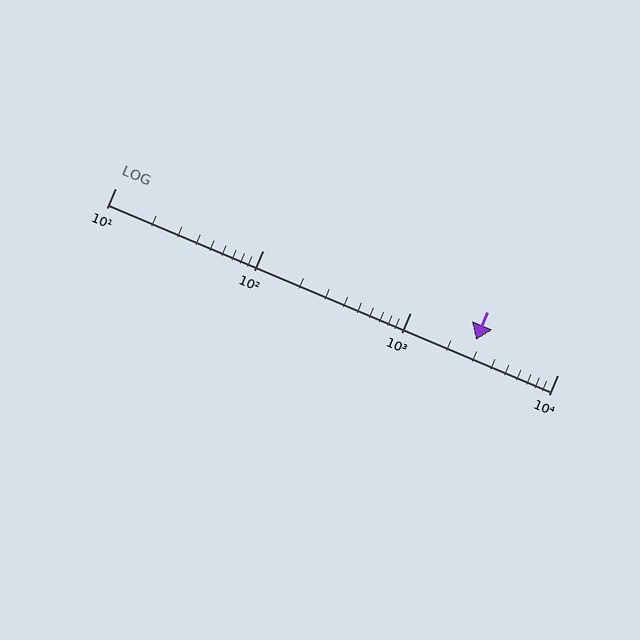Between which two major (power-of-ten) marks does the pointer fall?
The pointer is between 1000 and 10000.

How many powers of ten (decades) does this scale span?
The scale spans 3 decades, from 10 to 10000.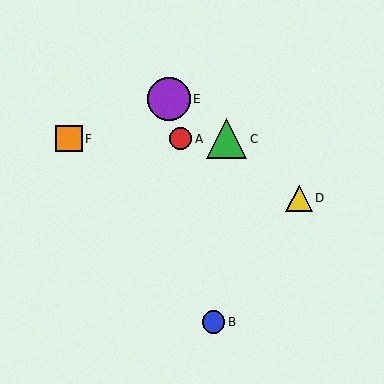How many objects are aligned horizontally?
3 objects (A, C, F) are aligned horizontally.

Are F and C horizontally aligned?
Yes, both are at y≈139.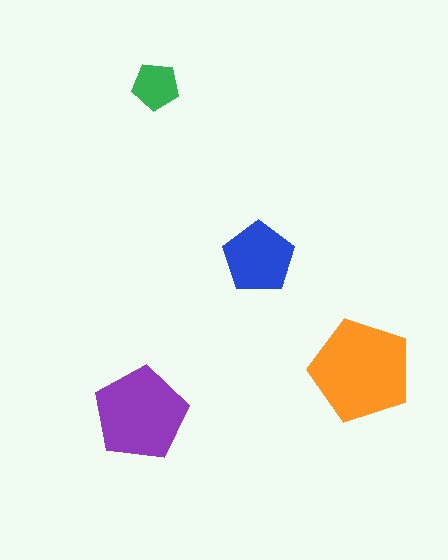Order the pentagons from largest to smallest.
the orange one, the purple one, the blue one, the green one.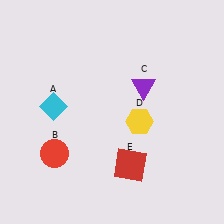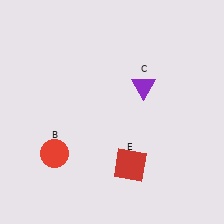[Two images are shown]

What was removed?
The cyan diamond (A), the yellow hexagon (D) were removed in Image 2.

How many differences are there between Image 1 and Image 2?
There are 2 differences between the two images.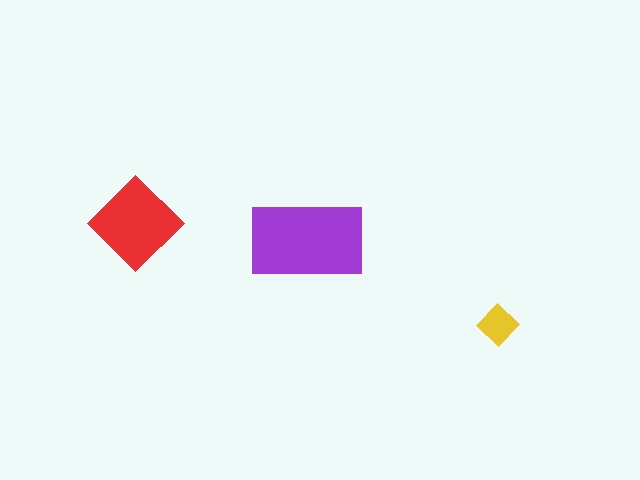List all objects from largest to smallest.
The purple rectangle, the red diamond, the yellow diamond.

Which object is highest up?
The red diamond is topmost.